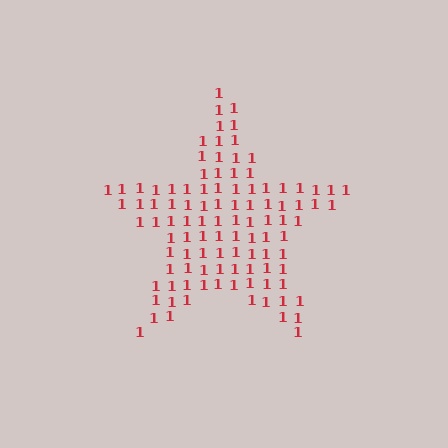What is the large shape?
The large shape is a star.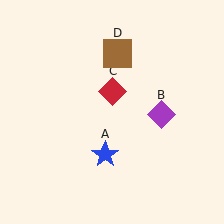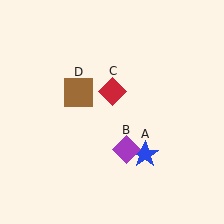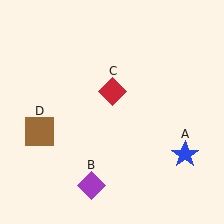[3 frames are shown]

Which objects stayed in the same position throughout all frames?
Red diamond (object C) remained stationary.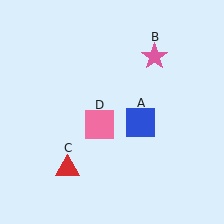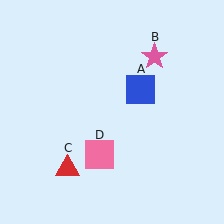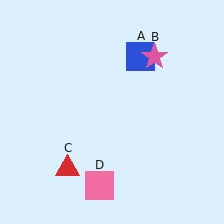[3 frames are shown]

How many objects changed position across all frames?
2 objects changed position: blue square (object A), pink square (object D).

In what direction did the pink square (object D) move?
The pink square (object D) moved down.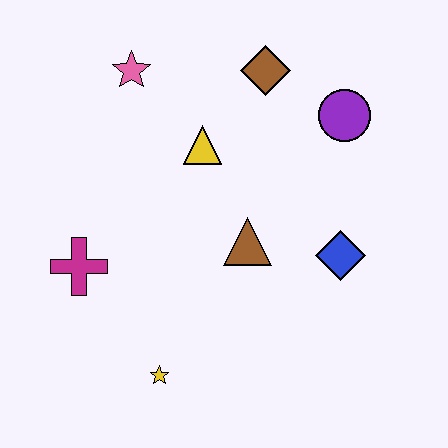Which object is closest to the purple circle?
The brown diamond is closest to the purple circle.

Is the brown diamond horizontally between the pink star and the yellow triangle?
No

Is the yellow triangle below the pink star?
Yes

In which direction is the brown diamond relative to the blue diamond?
The brown diamond is above the blue diamond.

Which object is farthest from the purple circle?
The yellow star is farthest from the purple circle.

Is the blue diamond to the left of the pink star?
No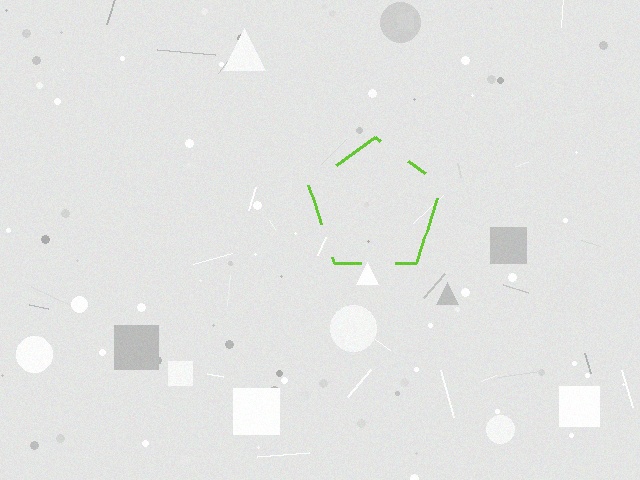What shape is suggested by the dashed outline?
The dashed outline suggests a pentagon.